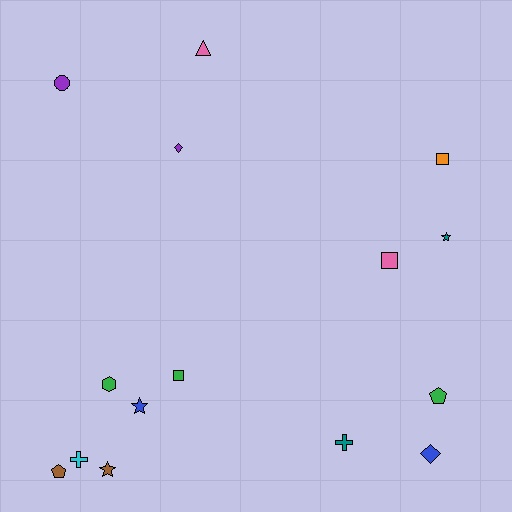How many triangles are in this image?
There is 1 triangle.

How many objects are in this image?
There are 15 objects.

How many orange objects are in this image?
There is 1 orange object.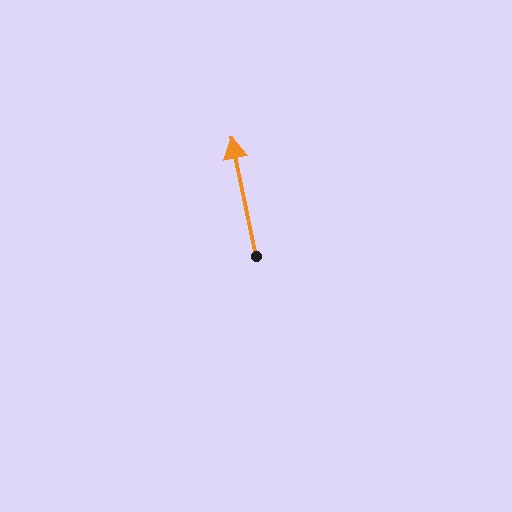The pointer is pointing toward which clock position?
Roughly 12 o'clock.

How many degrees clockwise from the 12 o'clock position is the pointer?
Approximately 348 degrees.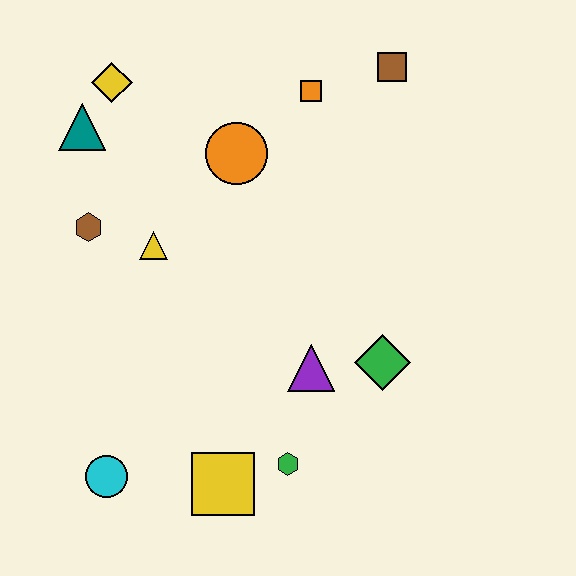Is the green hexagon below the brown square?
Yes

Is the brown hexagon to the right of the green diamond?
No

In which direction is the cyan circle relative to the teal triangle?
The cyan circle is below the teal triangle.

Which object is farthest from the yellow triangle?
The brown square is farthest from the yellow triangle.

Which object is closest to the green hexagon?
The yellow square is closest to the green hexagon.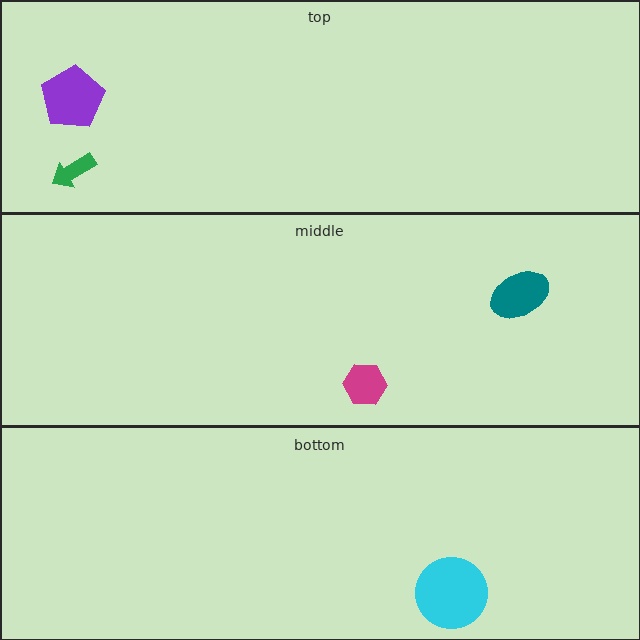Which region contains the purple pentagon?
The top region.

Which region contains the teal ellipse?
The middle region.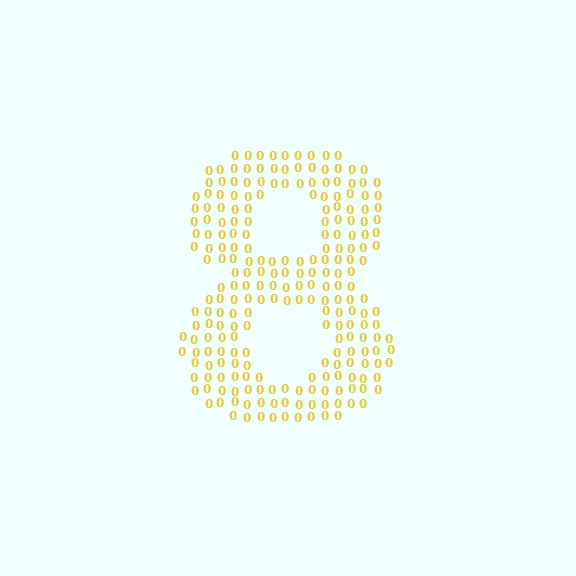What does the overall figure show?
The overall figure shows the digit 8.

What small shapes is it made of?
It is made of small digit 0's.